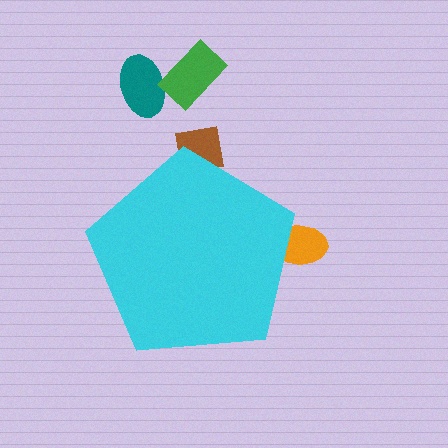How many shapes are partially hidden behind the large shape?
2 shapes are partially hidden.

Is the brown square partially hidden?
Yes, the brown square is partially hidden behind the cyan pentagon.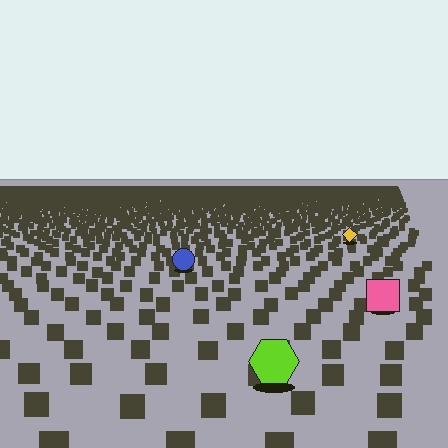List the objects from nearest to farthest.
From nearest to farthest: the lime hexagon, the pink square, the blue circle, the yellow diamond.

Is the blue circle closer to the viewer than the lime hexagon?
No. The lime hexagon is closer — you can tell from the texture gradient: the ground texture is coarser near it.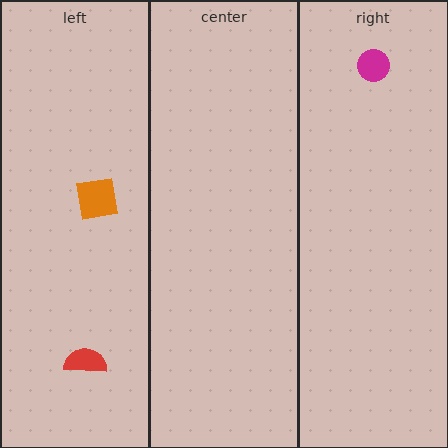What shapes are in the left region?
The red semicircle, the orange square.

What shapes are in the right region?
The magenta circle.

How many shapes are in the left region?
2.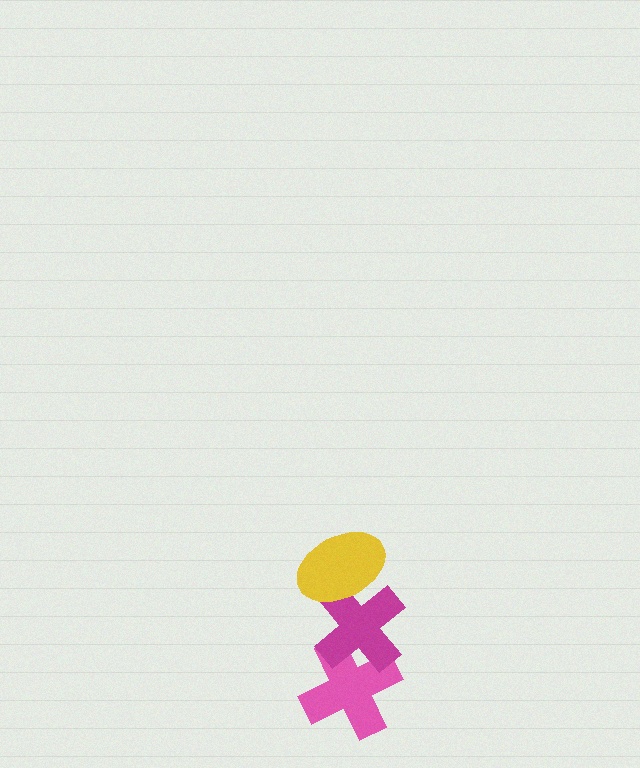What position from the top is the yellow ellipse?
The yellow ellipse is 1st from the top.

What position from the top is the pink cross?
The pink cross is 3rd from the top.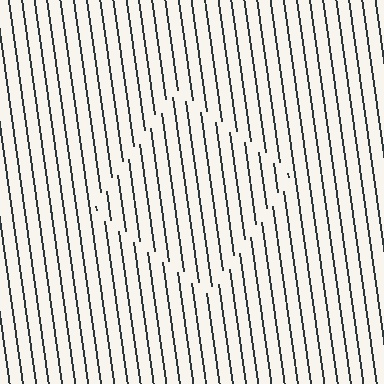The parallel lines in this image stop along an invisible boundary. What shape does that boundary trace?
An illusory square. The interior of the shape contains the same grating, shifted by half a period — the contour is defined by the phase discontinuity where line-ends from the inner and outer gratings abut.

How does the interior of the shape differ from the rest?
The interior of the shape contains the same grating, shifted by half a period — the contour is defined by the phase discontinuity where line-ends from the inner and outer gratings abut.